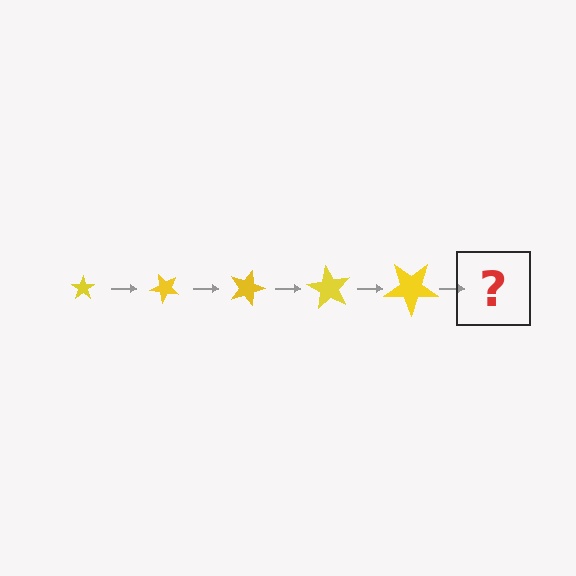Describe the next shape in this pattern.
It should be a star, larger than the previous one and rotated 225 degrees from the start.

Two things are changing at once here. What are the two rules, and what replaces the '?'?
The two rules are that the star grows larger each step and it rotates 45 degrees each step. The '?' should be a star, larger than the previous one and rotated 225 degrees from the start.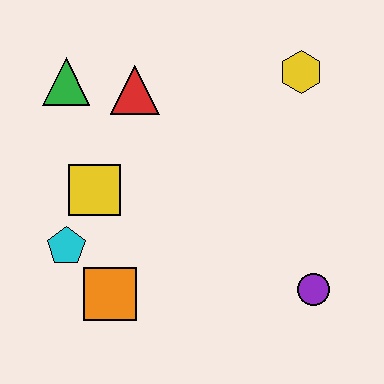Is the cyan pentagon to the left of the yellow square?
Yes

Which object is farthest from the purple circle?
The green triangle is farthest from the purple circle.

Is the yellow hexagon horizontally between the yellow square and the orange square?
No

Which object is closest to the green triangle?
The red triangle is closest to the green triangle.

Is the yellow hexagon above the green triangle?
Yes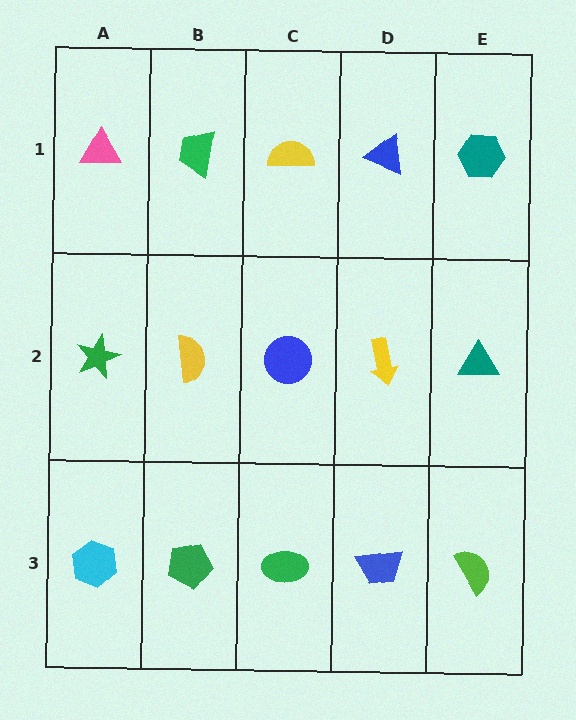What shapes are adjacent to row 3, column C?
A blue circle (row 2, column C), a green pentagon (row 3, column B), a blue trapezoid (row 3, column D).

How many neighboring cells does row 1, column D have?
3.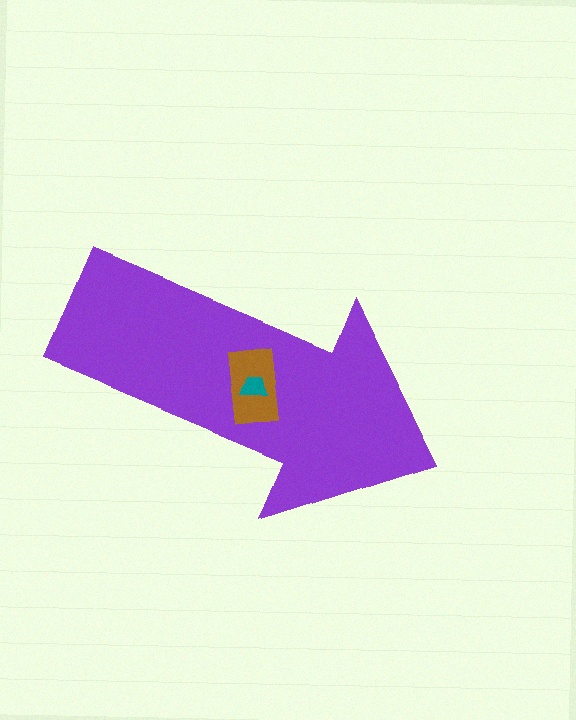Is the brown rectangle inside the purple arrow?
Yes.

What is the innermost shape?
The teal trapezoid.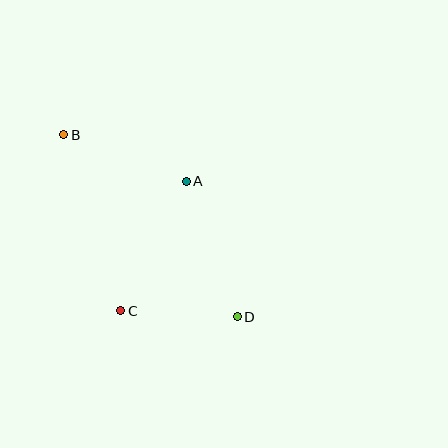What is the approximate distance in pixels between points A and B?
The distance between A and B is approximately 131 pixels.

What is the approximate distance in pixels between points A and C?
The distance between A and C is approximately 145 pixels.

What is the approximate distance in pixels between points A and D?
The distance between A and D is approximately 145 pixels.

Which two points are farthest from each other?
Points B and D are farthest from each other.